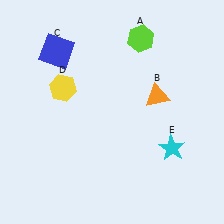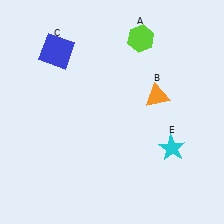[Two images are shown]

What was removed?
The yellow hexagon (D) was removed in Image 2.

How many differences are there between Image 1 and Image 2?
There is 1 difference between the two images.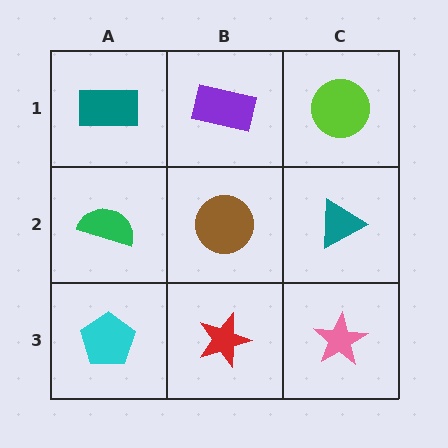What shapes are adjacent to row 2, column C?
A lime circle (row 1, column C), a pink star (row 3, column C), a brown circle (row 2, column B).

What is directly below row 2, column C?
A pink star.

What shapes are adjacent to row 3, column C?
A teal triangle (row 2, column C), a red star (row 3, column B).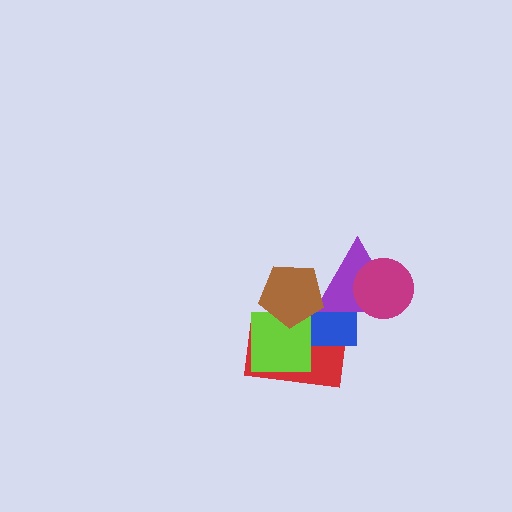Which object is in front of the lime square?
The brown pentagon is in front of the lime square.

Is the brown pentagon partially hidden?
No, no other shape covers it.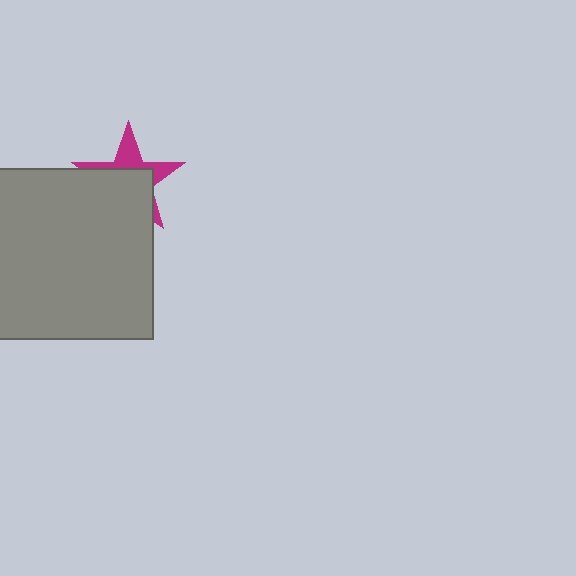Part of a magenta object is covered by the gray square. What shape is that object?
It is a star.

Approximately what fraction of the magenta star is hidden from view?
Roughly 62% of the magenta star is hidden behind the gray square.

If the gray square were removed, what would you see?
You would see the complete magenta star.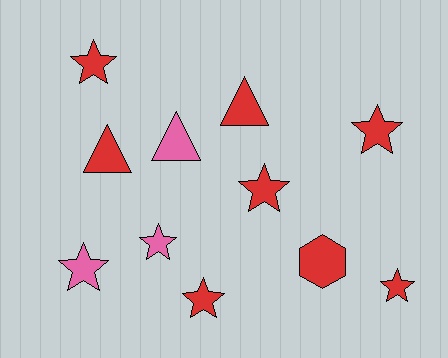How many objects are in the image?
There are 11 objects.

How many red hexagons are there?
There is 1 red hexagon.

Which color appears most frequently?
Red, with 8 objects.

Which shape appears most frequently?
Star, with 7 objects.